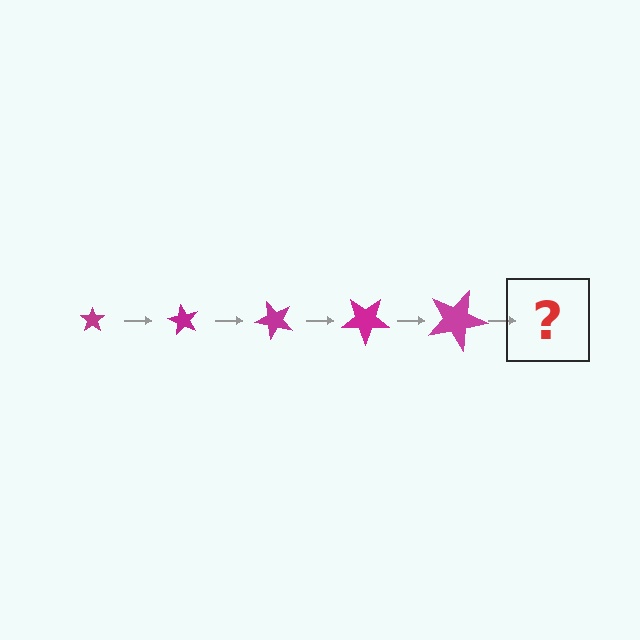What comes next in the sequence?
The next element should be a star, larger than the previous one and rotated 300 degrees from the start.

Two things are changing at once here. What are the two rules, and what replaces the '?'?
The two rules are that the star grows larger each step and it rotates 60 degrees each step. The '?' should be a star, larger than the previous one and rotated 300 degrees from the start.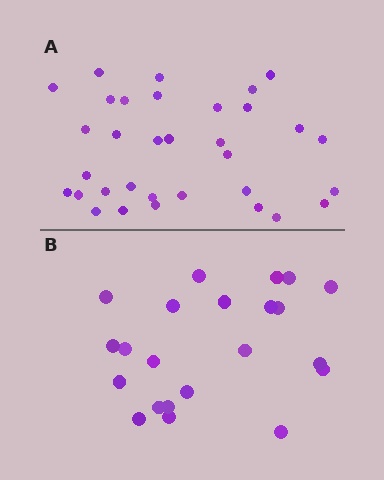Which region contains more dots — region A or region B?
Region A (the top region) has more dots.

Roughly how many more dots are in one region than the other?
Region A has roughly 12 or so more dots than region B.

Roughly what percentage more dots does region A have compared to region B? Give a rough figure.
About 50% more.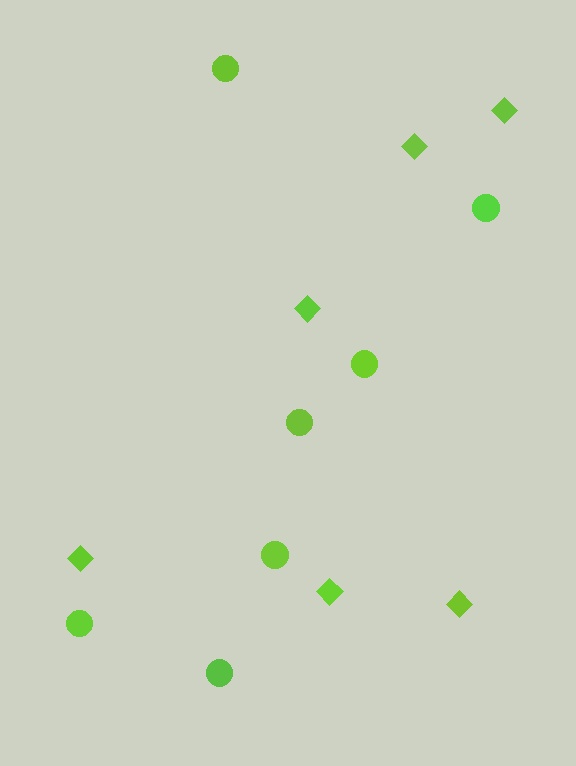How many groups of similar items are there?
There are 2 groups: one group of circles (7) and one group of diamonds (6).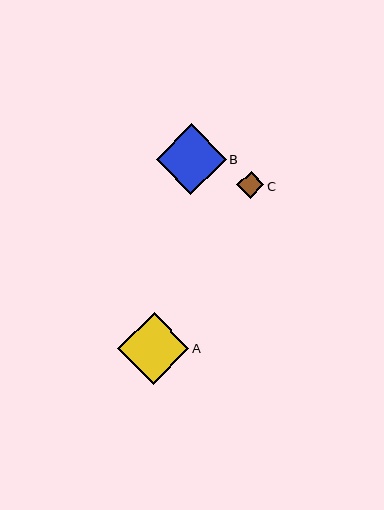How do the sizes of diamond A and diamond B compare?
Diamond A and diamond B are approximately the same size.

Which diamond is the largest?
Diamond A is the largest with a size of approximately 71 pixels.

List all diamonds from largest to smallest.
From largest to smallest: A, B, C.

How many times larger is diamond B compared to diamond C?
Diamond B is approximately 2.6 times the size of diamond C.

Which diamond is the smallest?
Diamond C is the smallest with a size of approximately 27 pixels.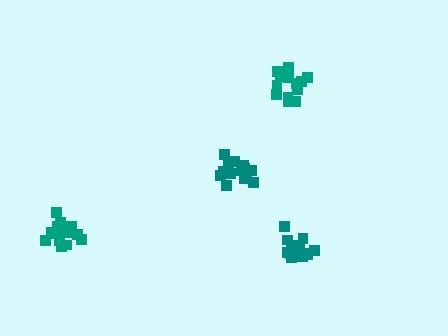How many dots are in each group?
Group 1: 15 dots, Group 2: 14 dots, Group 3: 15 dots, Group 4: 15 dots (59 total).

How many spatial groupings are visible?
There are 4 spatial groupings.